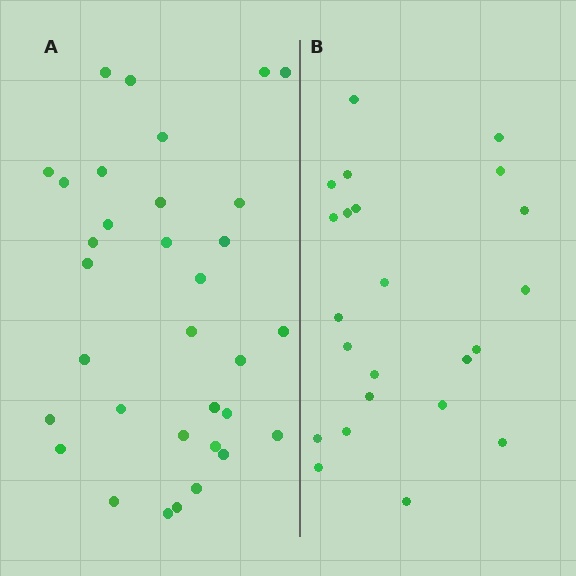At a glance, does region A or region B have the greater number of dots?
Region A (the left region) has more dots.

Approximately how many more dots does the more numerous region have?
Region A has roughly 10 or so more dots than region B.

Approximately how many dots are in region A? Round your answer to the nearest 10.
About 30 dots. (The exact count is 33, which rounds to 30.)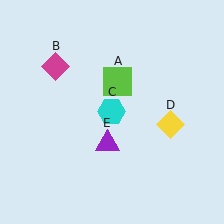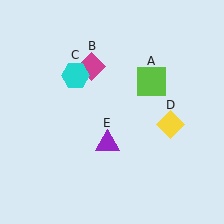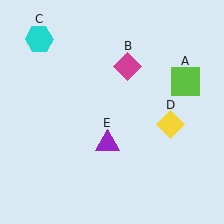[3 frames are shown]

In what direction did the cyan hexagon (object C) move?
The cyan hexagon (object C) moved up and to the left.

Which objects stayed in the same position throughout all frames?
Yellow diamond (object D) and purple triangle (object E) remained stationary.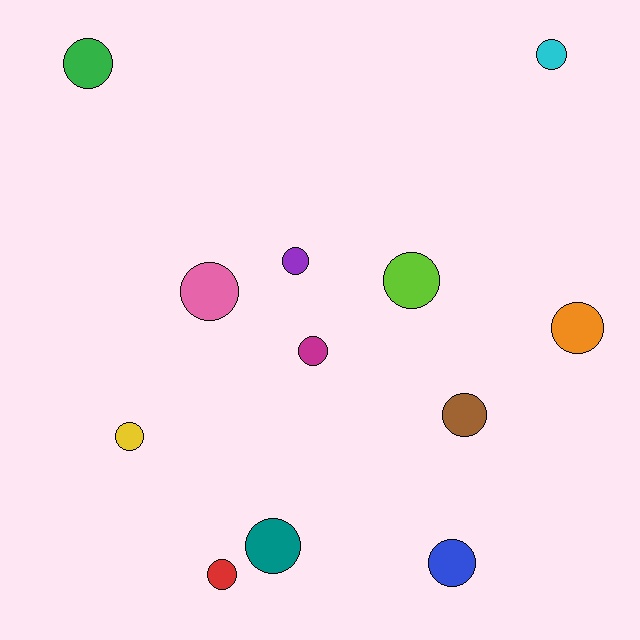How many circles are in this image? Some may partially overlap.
There are 12 circles.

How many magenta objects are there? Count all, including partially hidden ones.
There is 1 magenta object.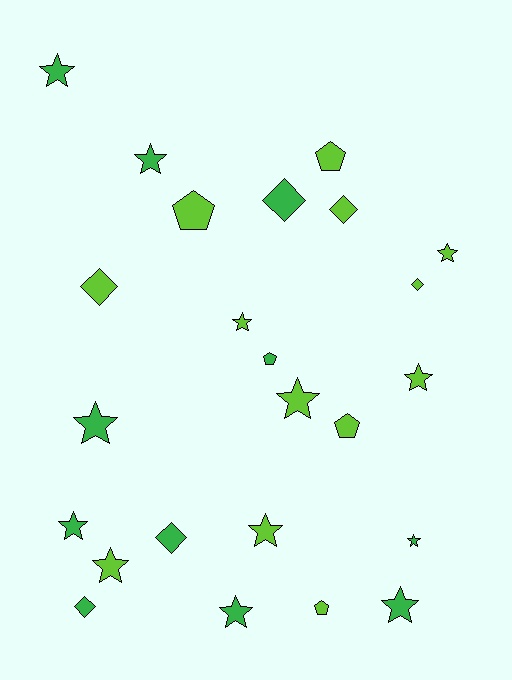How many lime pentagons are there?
There are 4 lime pentagons.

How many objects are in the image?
There are 24 objects.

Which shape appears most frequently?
Star, with 13 objects.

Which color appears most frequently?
Lime, with 13 objects.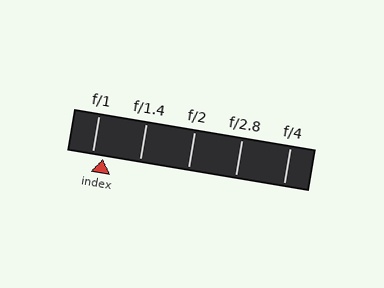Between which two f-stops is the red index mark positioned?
The index mark is between f/1 and f/1.4.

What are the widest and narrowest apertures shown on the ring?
The widest aperture shown is f/1 and the narrowest is f/4.